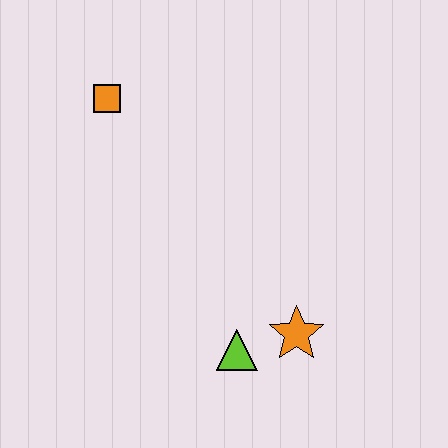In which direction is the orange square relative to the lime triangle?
The orange square is above the lime triangle.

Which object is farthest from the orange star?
The orange square is farthest from the orange star.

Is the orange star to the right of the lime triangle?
Yes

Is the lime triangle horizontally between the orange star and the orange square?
Yes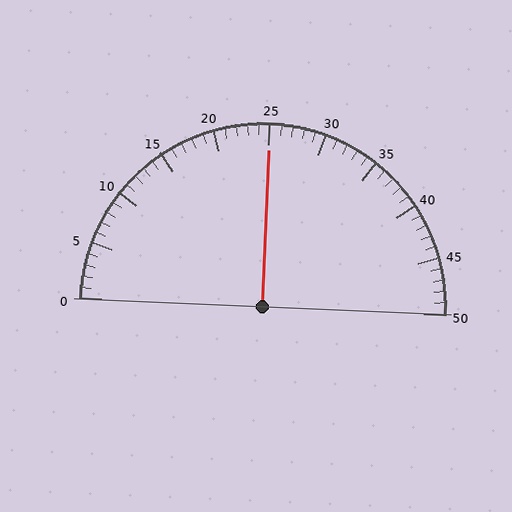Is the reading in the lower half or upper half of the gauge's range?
The reading is in the upper half of the range (0 to 50).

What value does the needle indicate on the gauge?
The needle indicates approximately 25.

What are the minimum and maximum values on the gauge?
The gauge ranges from 0 to 50.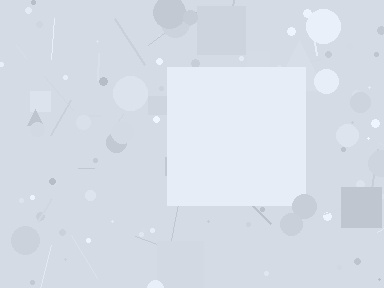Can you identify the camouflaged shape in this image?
The camouflaged shape is a square.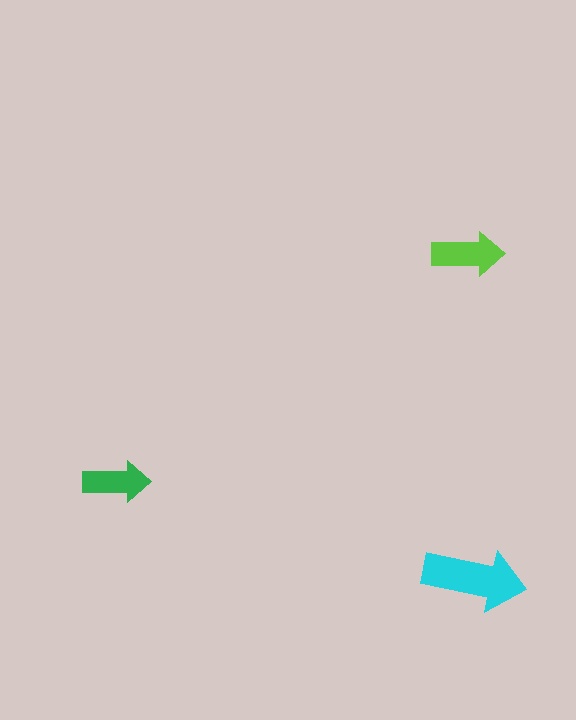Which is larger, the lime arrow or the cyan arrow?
The cyan one.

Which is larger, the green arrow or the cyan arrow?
The cyan one.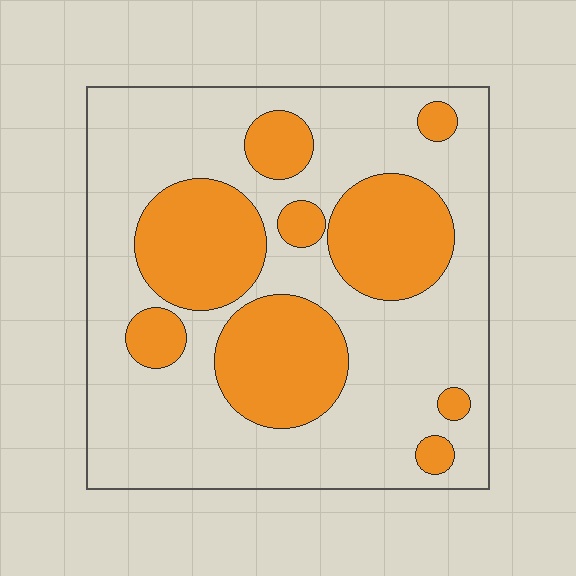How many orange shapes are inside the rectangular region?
9.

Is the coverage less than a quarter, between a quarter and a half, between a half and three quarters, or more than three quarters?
Between a quarter and a half.